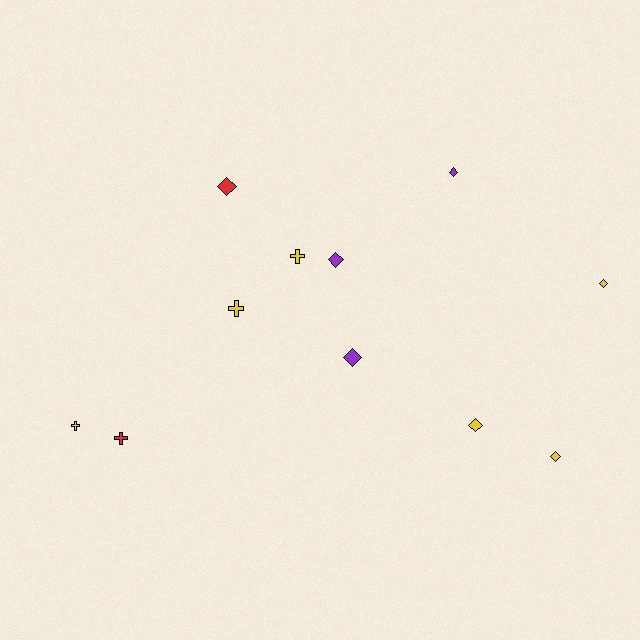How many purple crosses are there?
There are no purple crosses.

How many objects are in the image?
There are 11 objects.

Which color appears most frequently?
Yellow, with 6 objects.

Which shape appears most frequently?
Diamond, with 7 objects.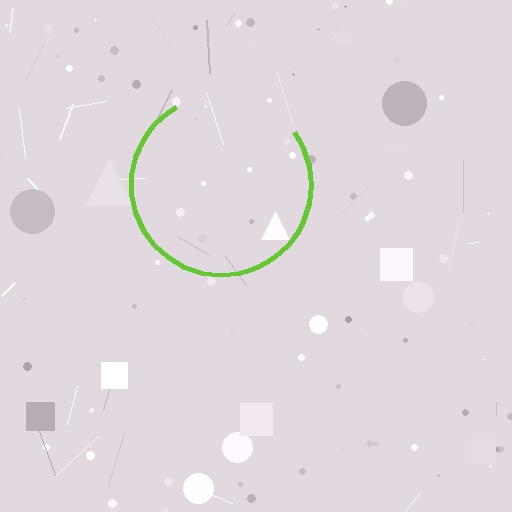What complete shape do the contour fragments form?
The contour fragments form a circle.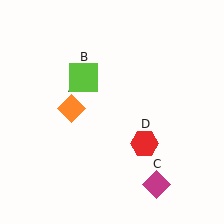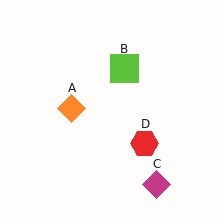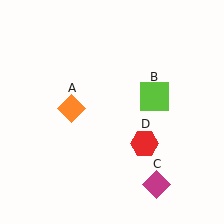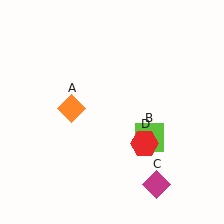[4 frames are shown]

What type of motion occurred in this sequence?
The lime square (object B) rotated clockwise around the center of the scene.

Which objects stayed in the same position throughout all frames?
Orange diamond (object A) and magenta diamond (object C) and red hexagon (object D) remained stationary.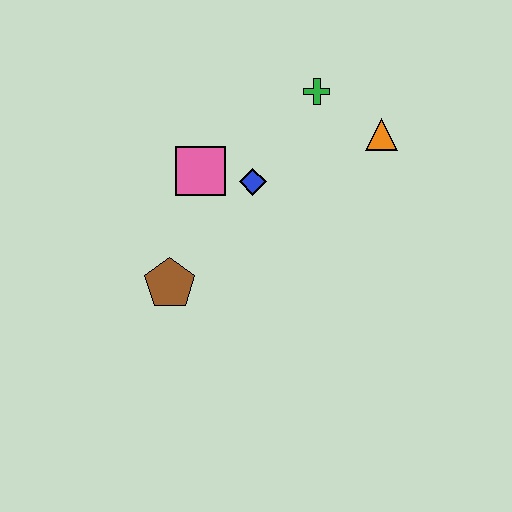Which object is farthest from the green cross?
The brown pentagon is farthest from the green cross.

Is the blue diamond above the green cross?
No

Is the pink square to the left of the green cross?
Yes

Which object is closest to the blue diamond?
The pink square is closest to the blue diamond.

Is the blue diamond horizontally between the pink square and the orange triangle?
Yes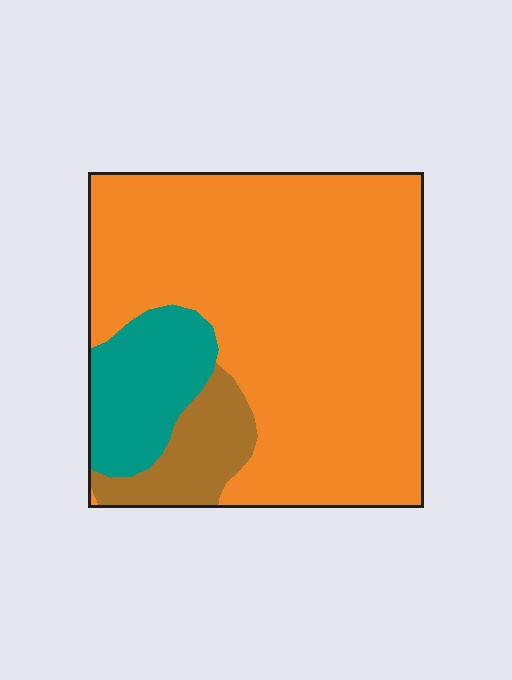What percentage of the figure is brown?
Brown covers around 10% of the figure.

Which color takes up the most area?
Orange, at roughly 75%.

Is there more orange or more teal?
Orange.